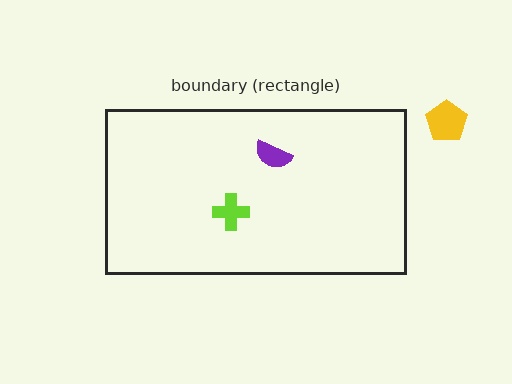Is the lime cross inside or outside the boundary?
Inside.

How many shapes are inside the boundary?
2 inside, 1 outside.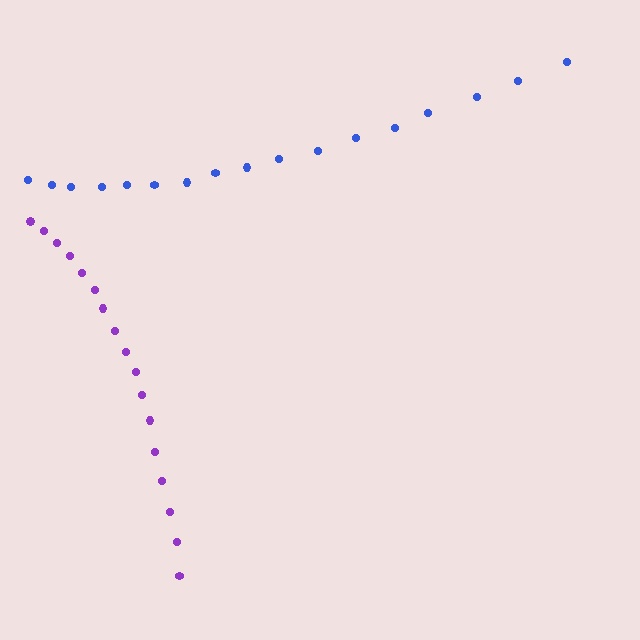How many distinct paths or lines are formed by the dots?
There are 2 distinct paths.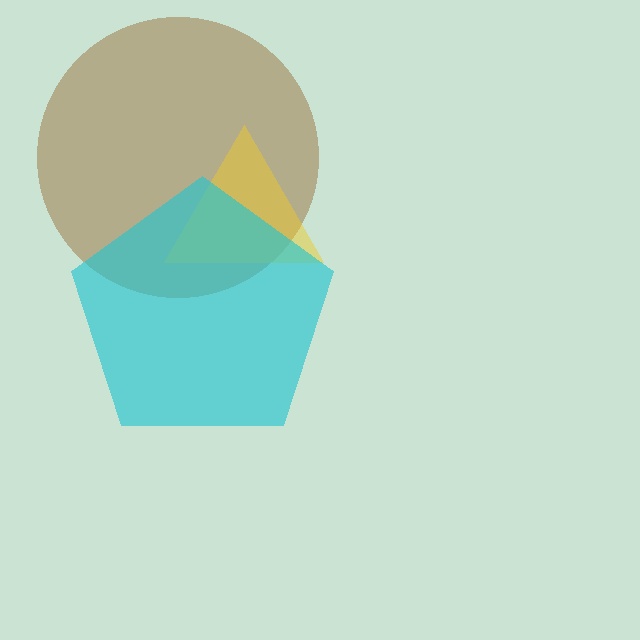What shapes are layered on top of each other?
The layered shapes are: a brown circle, a yellow triangle, a cyan pentagon.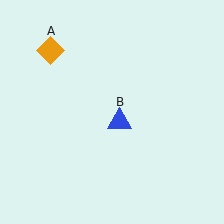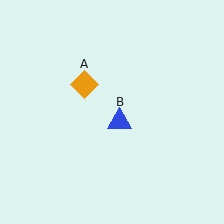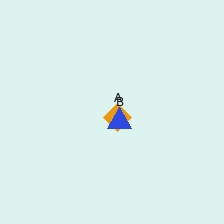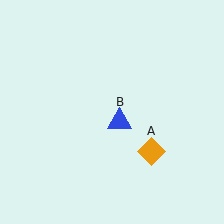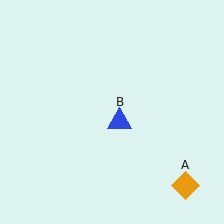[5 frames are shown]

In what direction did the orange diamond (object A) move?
The orange diamond (object A) moved down and to the right.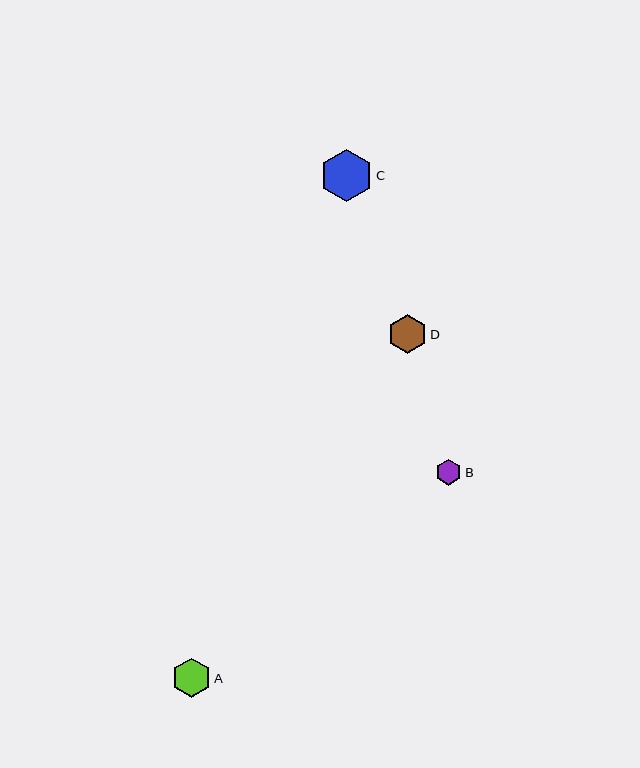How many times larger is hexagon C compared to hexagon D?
Hexagon C is approximately 1.3 times the size of hexagon D.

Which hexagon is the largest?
Hexagon C is the largest with a size of approximately 53 pixels.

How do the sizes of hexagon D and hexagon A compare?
Hexagon D and hexagon A are approximately the same size.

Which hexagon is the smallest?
Hexagon B is the smallest with a size of approximately 26 pixels.